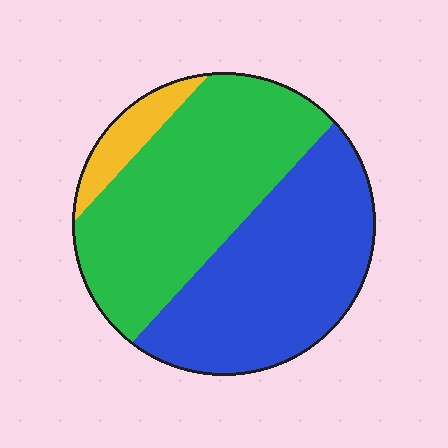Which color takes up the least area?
Yellow, at roughly 10%.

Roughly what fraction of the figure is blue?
Blue covers roughly 45% of the figure.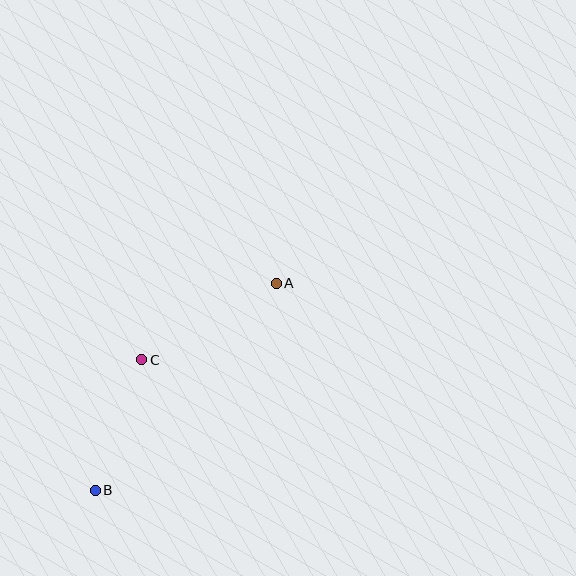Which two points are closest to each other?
Points B and C are closest to each other.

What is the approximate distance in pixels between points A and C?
The distance between A and C is approximately 155 pixels.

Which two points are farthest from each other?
Points A and B are farthest from each other.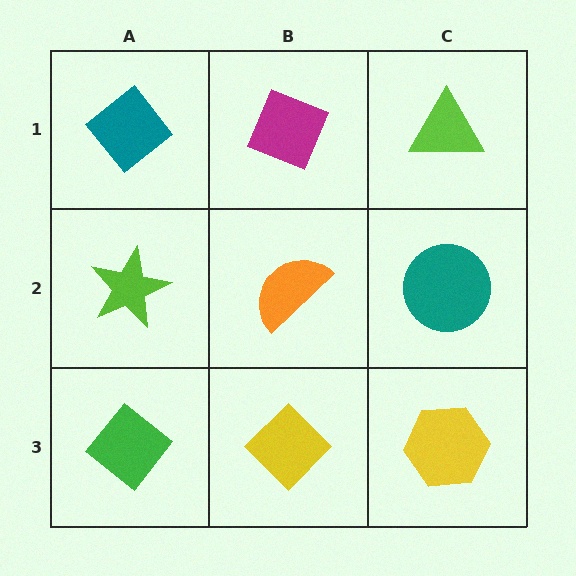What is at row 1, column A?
A teal diamond.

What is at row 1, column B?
A magenta diamond.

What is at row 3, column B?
A yellow diamond.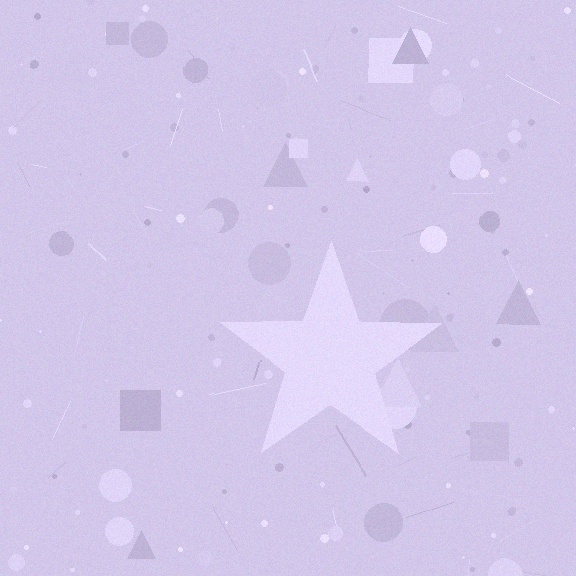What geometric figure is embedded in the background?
A star is embedded in the background.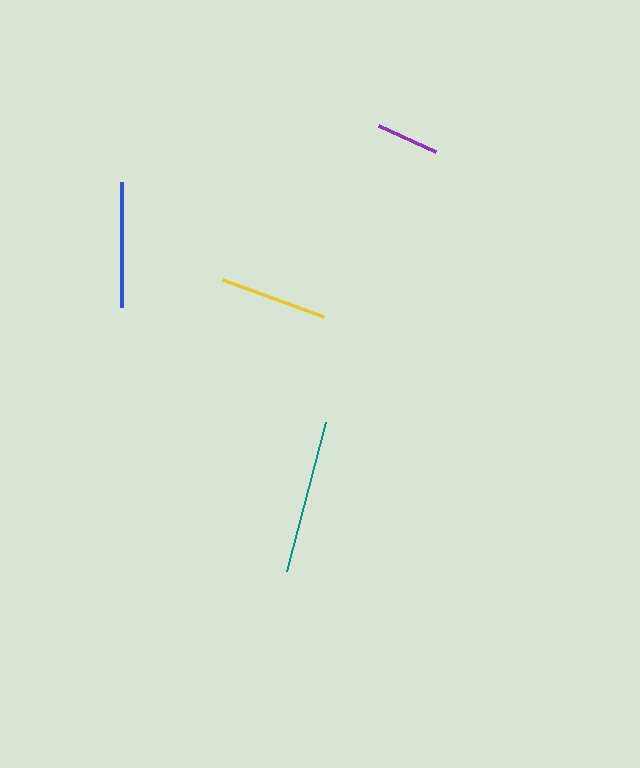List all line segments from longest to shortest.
From longest to shortest: teal, blue, yellow, purple.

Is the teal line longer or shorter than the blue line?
The teal line is longer than the blue line.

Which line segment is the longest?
The teal line is the longest at approximately 154 pixels.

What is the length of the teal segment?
The teal segment is approximately 154 pixels long.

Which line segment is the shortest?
The purple line is the shortest at approximately 63 pixels.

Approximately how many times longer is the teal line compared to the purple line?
The teal line is approximately 2.5 times the length of the purple line.